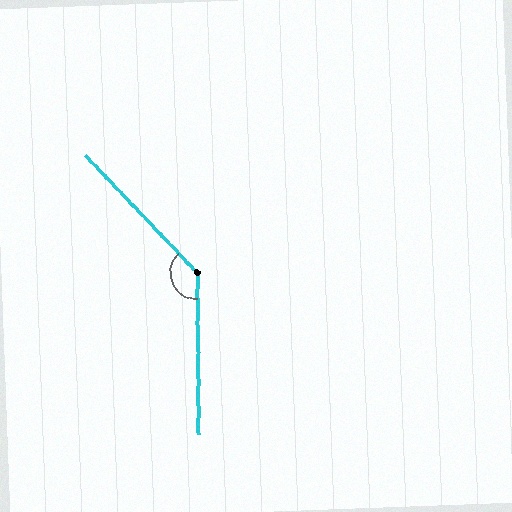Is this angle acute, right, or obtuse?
It is obtuse.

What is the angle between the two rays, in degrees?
Approximately 136 degrees.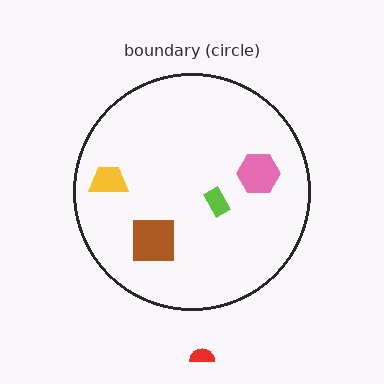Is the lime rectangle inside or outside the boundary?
Inside.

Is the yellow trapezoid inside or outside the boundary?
Inside.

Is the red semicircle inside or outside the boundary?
Outside.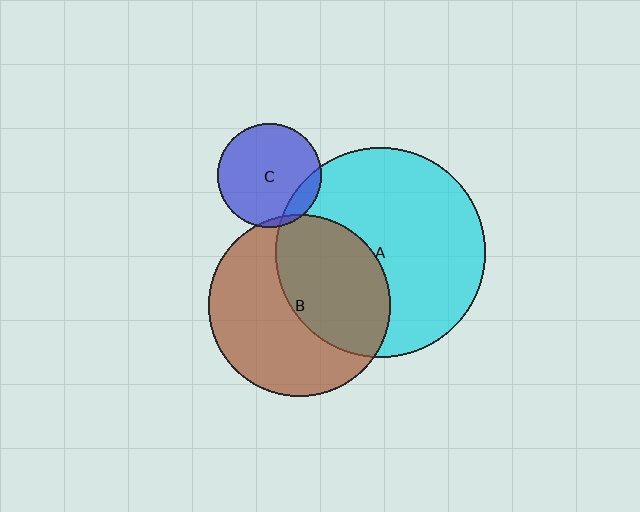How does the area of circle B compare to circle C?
Approximately 3.1 times.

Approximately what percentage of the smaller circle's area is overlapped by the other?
Approximately 15%.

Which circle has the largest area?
Circle A (cyan).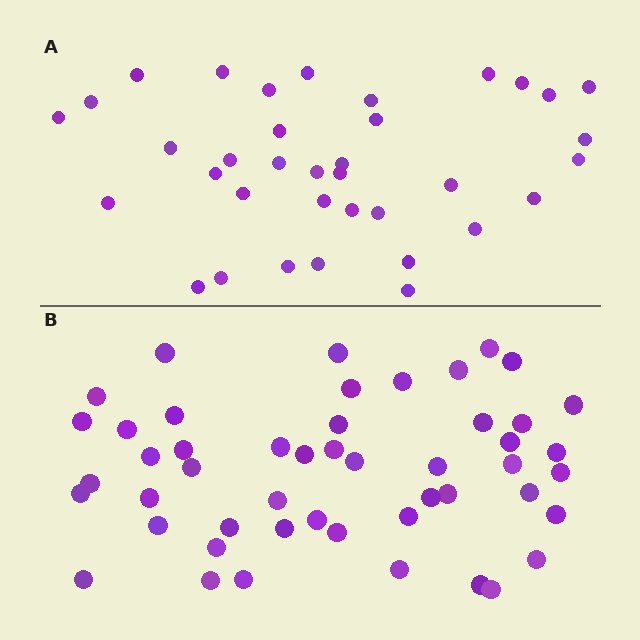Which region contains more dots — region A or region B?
Region B (the bottom region) has more dots.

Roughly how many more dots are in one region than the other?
Region B has approximately 15 more dots than region A.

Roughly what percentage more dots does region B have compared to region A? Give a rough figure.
About 35% more.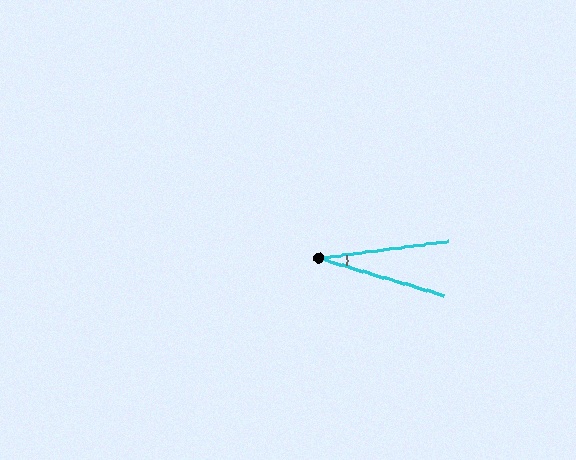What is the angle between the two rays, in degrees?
Approximately 24 degrees.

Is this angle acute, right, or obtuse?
It is acute.